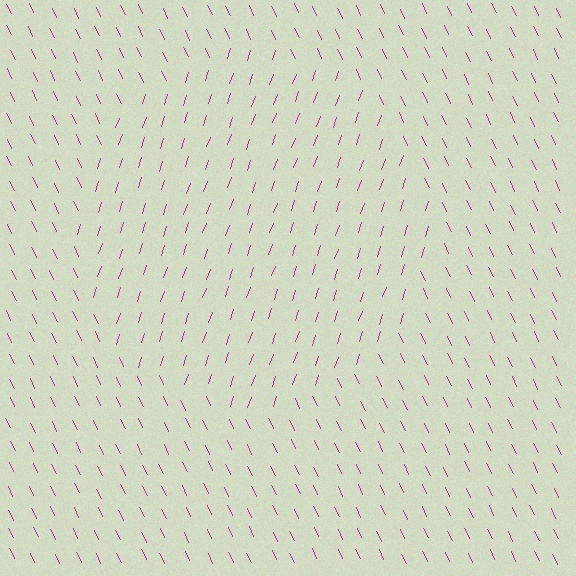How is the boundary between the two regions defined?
The boundary is defined purely by a change in line orientation (approximately 45 degrees difference). All lines are the same color and thickness.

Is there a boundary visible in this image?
Yes, there is a texture boundary formed by a change in line orientation.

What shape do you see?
I see a circle.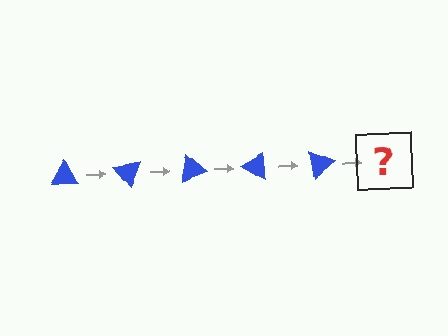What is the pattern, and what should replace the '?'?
The pattern is that the triangle rotates 50 degrees each step. The '?' should be a blue triangle rotated 250 degrees.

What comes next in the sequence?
The next element should be a blue triangle rotated 250 degrees.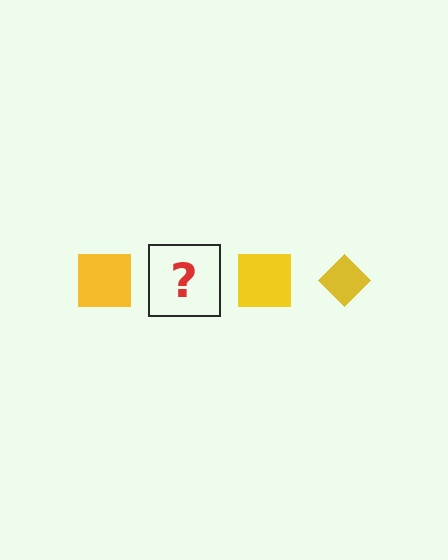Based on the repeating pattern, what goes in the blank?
The blank should be a yellow diamond.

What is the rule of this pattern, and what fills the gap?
The rule is that the pattern cycles through square, diamond shapes in yellow. The gap should be filled with a yellow diamond.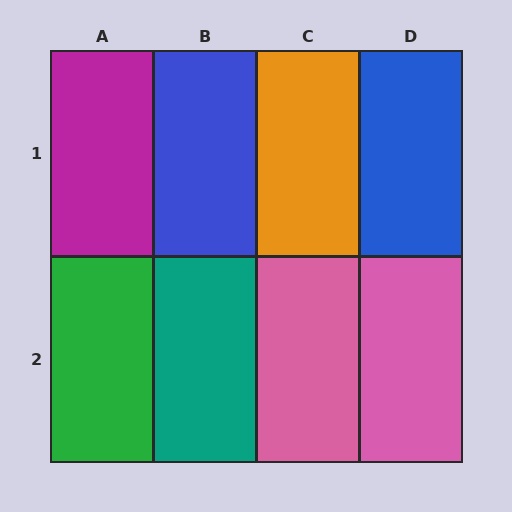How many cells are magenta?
1 cell is magenta.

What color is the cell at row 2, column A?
Green.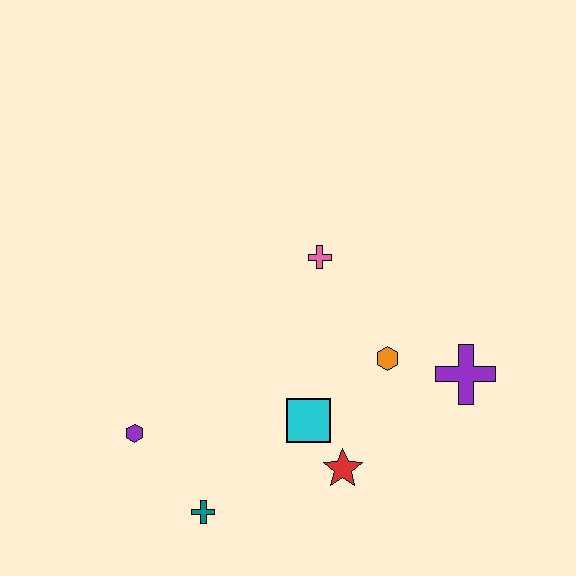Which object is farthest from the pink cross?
The teal cross is farthest from the pink cross.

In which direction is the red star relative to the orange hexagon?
The red star is below the orange hexagon.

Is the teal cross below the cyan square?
Yes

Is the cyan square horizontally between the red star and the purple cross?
No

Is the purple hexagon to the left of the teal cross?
Yes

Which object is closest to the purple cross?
The orange hexagon is closest to the purple cross.